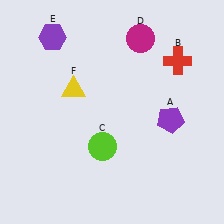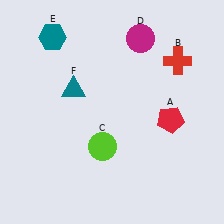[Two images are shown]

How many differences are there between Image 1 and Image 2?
There are 3 differences between the two images.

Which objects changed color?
A changed from purple to red. E changed from purple to teal. F changed from yellow to teal.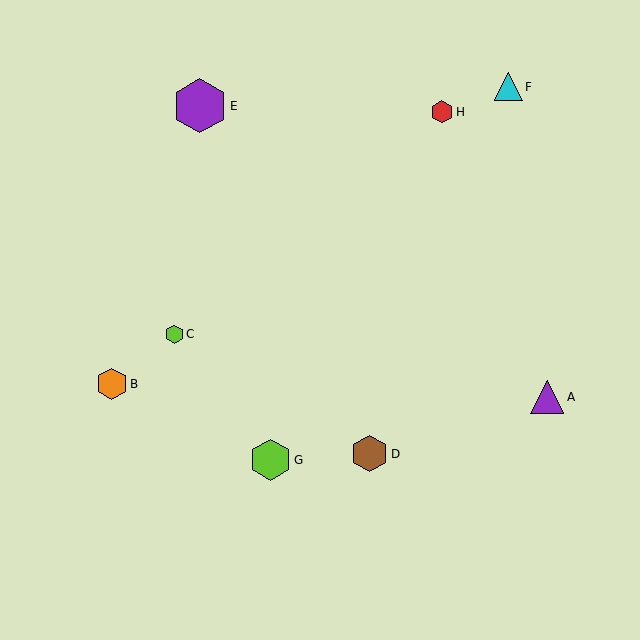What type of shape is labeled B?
Shape B is an orange hexagon.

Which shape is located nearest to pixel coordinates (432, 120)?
The red hexagon (labeled H) at (442, 112) is nearest to that location.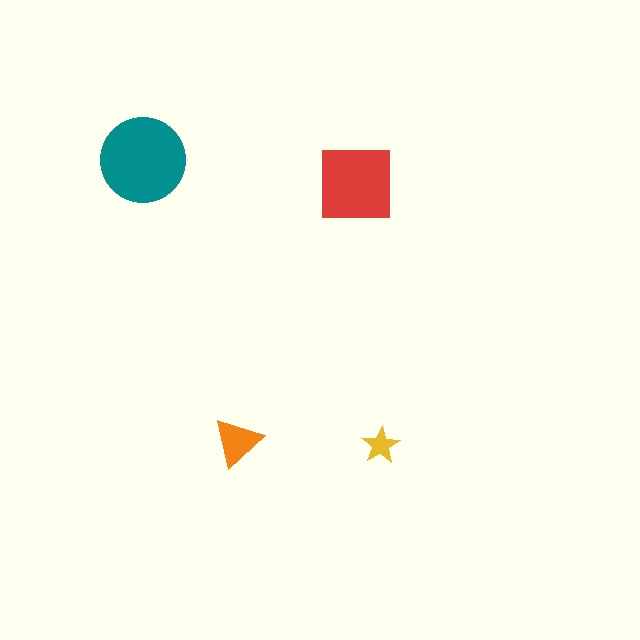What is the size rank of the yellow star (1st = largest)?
4th.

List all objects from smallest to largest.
The yellow star, the orange triangle, the red square, the teal circle.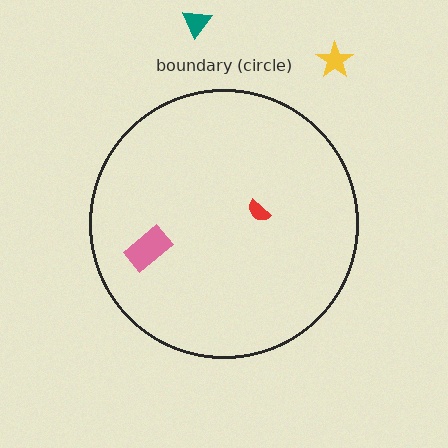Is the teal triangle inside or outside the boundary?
Outside.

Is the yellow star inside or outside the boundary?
Outside.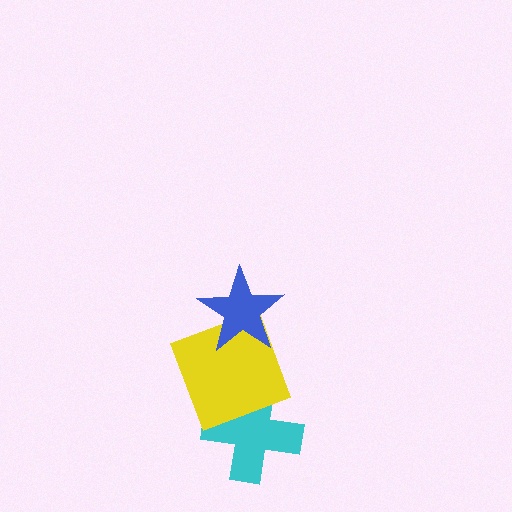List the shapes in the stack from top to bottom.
From top to bottom: the blue star, the yellow square, the cyan cross.